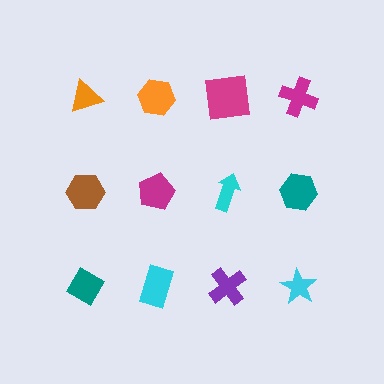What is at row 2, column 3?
A cyan arrow.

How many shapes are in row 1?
4 shapes.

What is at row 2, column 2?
A magenta pentagon.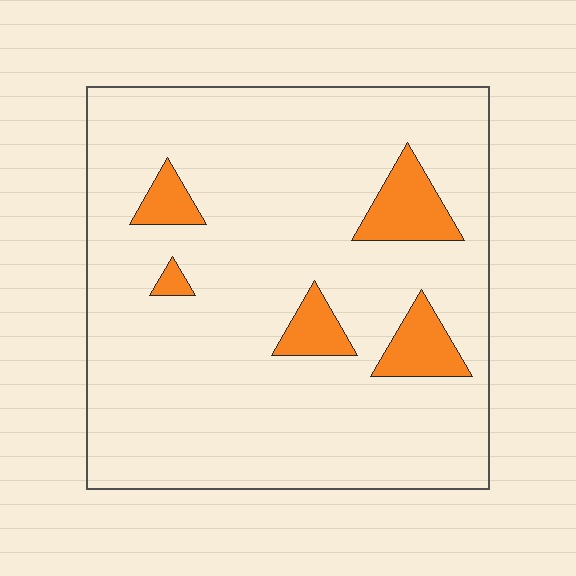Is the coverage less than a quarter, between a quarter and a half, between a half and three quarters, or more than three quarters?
Less than a quarter.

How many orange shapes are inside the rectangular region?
5.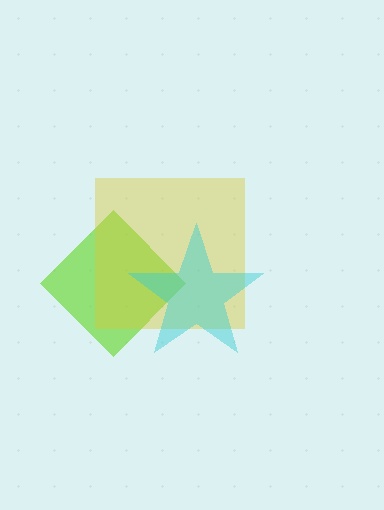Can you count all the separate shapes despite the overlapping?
Yes, there are 3 separate shapes.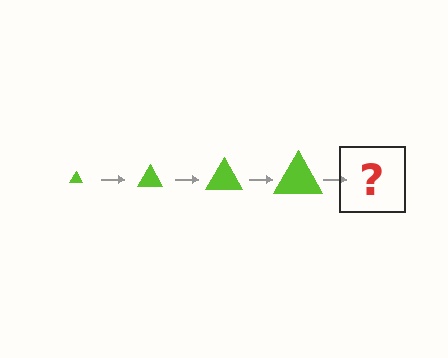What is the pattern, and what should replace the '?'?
The pattern is that the triangle gets progressively larger each step. The '?' should be a lime triangle, larger than the previous one.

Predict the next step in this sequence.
The next step is a lime triangle, larger than the previous one.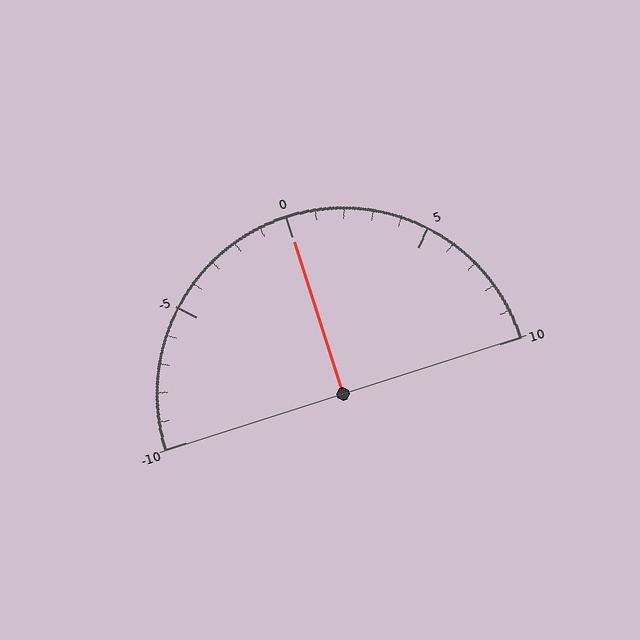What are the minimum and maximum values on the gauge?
The gauge ranges from -10 to 10.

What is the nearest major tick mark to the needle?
The nearest major tick mark is 0.